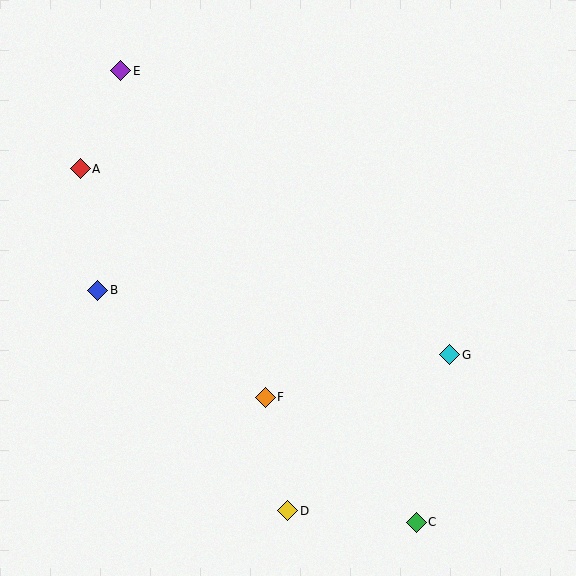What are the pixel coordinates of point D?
Point D is at (288, 511).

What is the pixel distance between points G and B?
The distance between G and B is 357 pixels.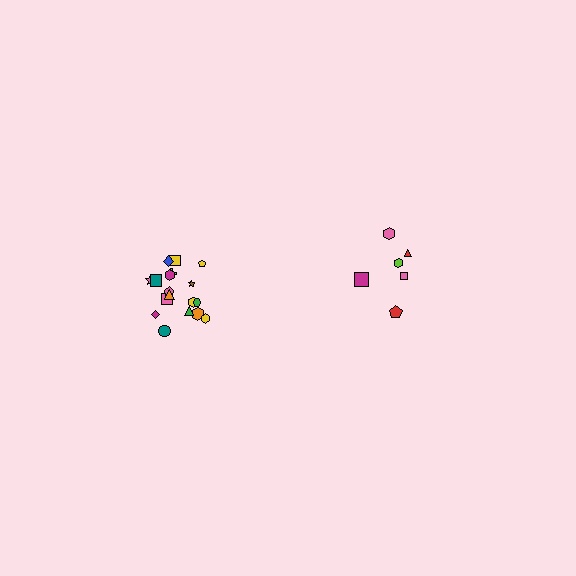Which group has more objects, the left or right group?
The left group.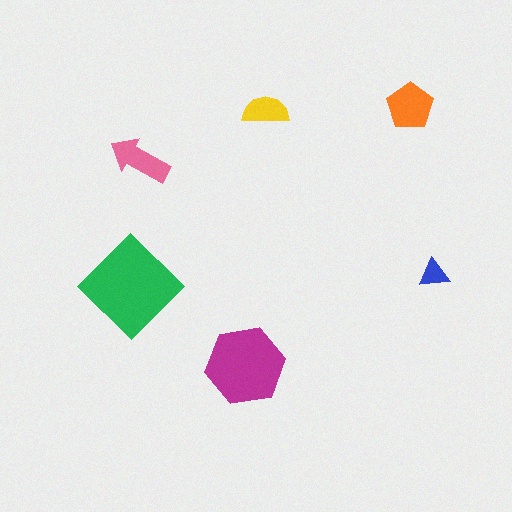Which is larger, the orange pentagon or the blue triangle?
The orange pentagon.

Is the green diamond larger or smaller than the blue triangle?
Larger.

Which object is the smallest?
The blue triangle.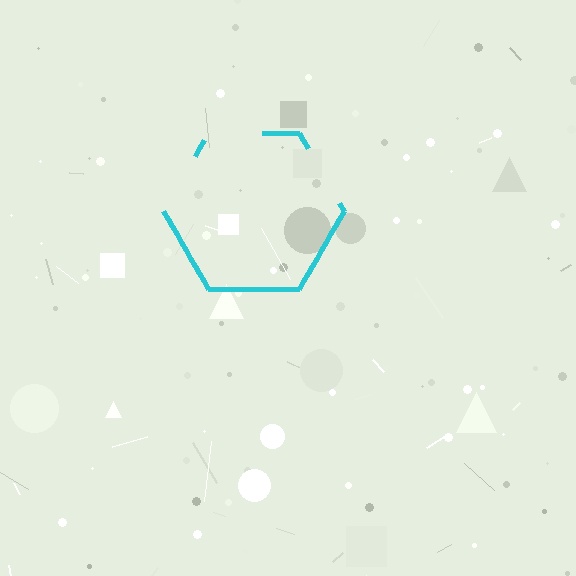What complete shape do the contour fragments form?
The contour fragments form a hexagon.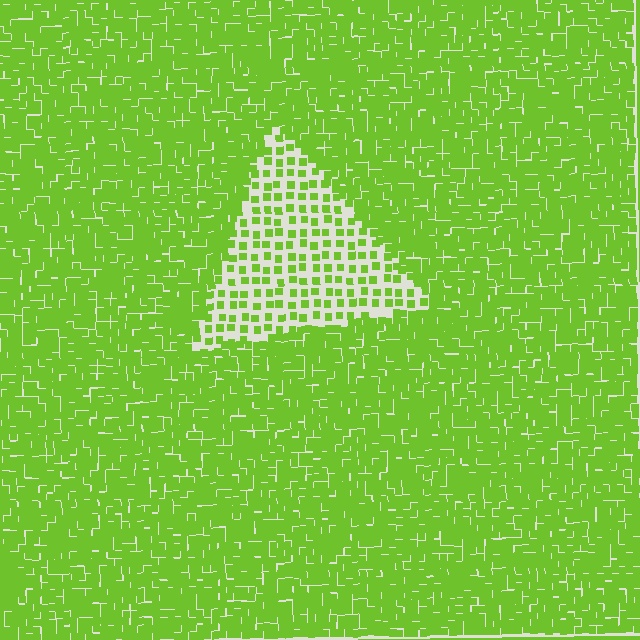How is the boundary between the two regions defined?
The boundary is defined by a change in element density (approximately 2.6x ratio). All elements are the same color, size, and shape.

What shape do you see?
I see a triangle.